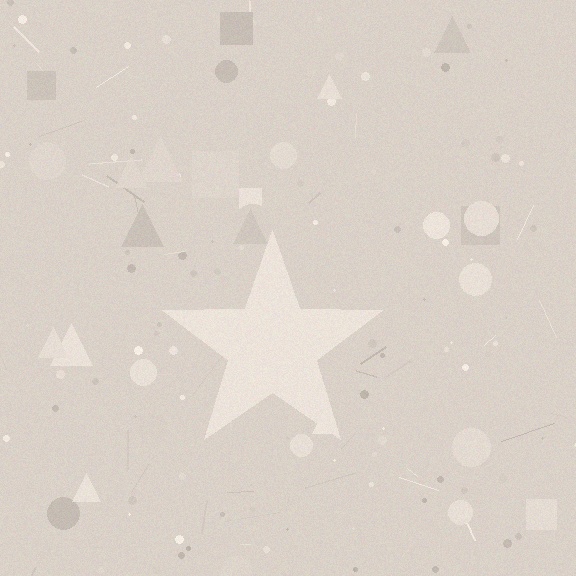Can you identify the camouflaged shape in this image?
The camouflaged shape is a star.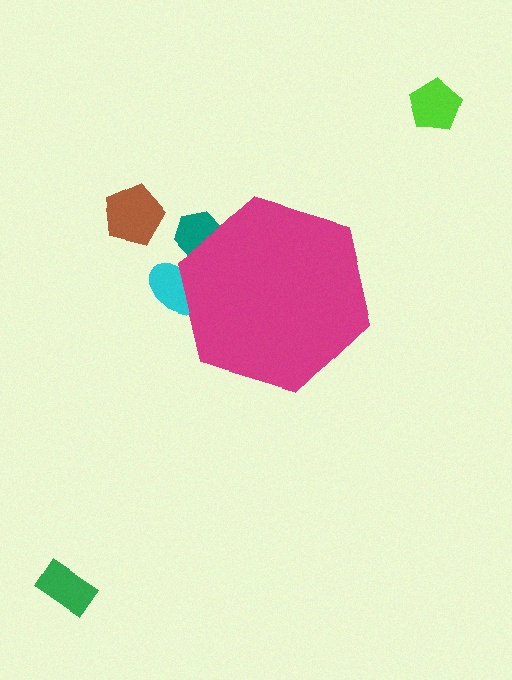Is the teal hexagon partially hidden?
Yes, the teal hexagon is partially hidden behind the magenta hexagon.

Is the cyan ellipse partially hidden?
Yes, the cyan ellipse is partially hidden behind the magenta hexagon.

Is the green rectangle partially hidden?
No, the green rectangle is fully visible.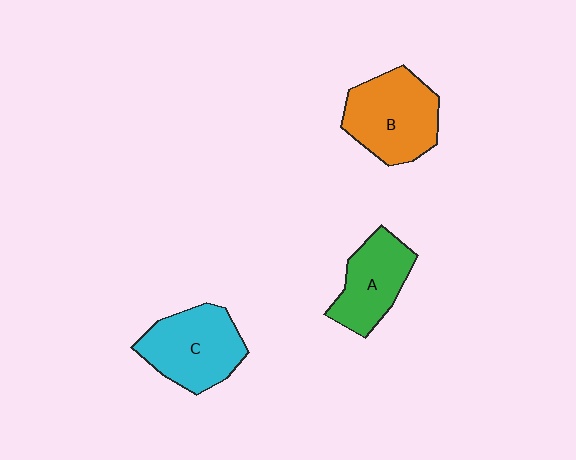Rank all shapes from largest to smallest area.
From largest to smallest: B (orange), C (cyan), A (green).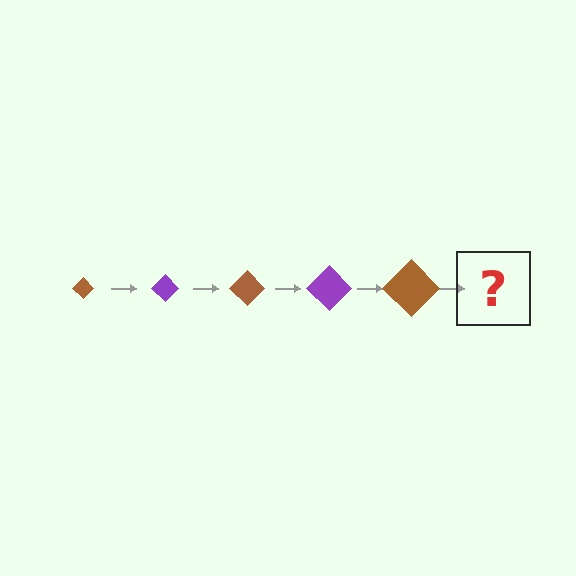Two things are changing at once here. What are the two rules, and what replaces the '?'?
The two rules are that the diamond grows larger each step and the color cycles through brown and purple. The '?' should be a purple diamond, larger than the previous one.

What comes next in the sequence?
The next element should be a purple diamond, larger than the previous one.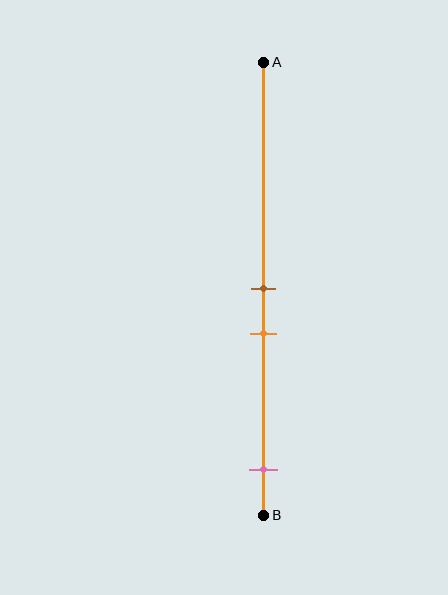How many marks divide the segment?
There are 3 marks dividing the segment.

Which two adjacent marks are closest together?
The brown and orange marks are the closest adjacent pair.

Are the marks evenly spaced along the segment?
No, the marks are not evenly spaced.